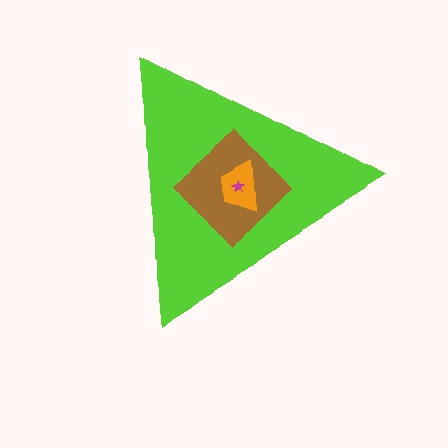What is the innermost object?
The magenta star.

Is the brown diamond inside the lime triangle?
Yes.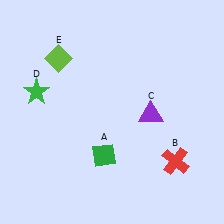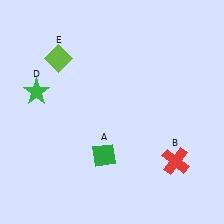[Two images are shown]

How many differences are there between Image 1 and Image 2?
There is 1 difference between the two images.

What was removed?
The purple triangle (C) was removed in Image 2.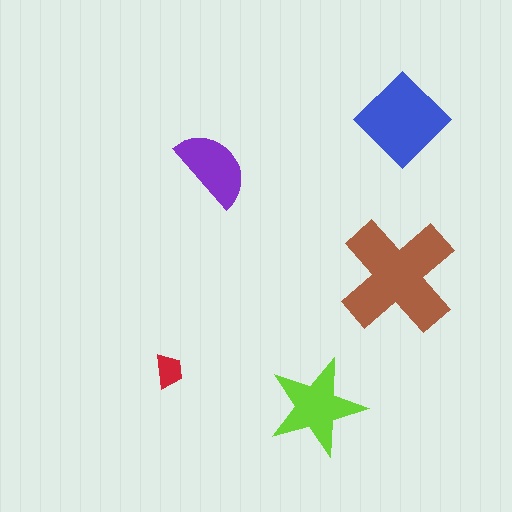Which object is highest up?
The blue diamond is topmost.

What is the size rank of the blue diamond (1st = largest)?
2nd.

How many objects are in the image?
There are 5 objects in the image.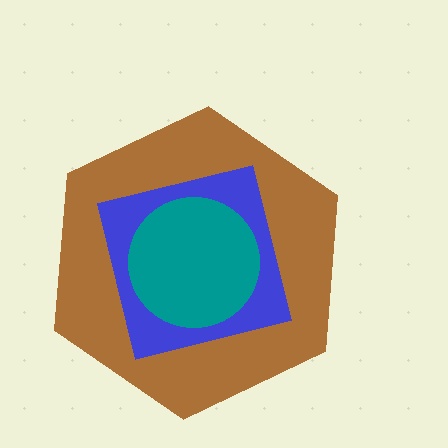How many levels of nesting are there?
3.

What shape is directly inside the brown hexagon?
The blue square.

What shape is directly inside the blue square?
The teal circle.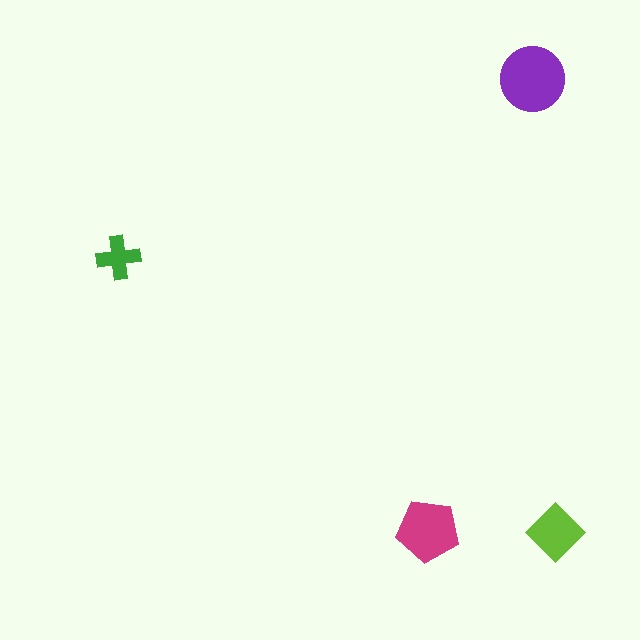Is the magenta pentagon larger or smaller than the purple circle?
Smaller.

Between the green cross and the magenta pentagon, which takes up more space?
The magenta pentagon.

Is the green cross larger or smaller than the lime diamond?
Smaller.